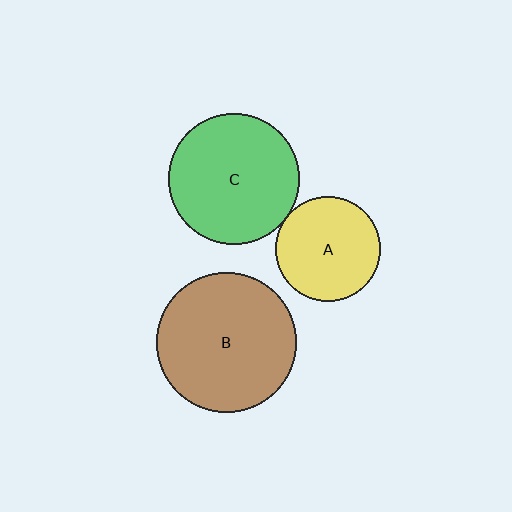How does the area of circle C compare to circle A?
Approximately 1.6 times.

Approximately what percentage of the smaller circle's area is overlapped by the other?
Approximately 5%.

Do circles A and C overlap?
Yes.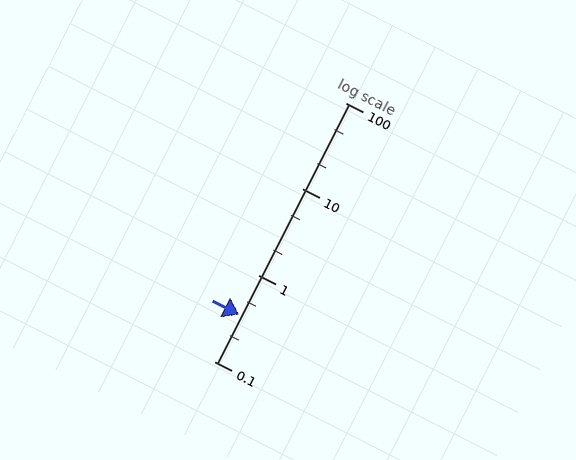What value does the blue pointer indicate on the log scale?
The pointer indicates approximately 0.35.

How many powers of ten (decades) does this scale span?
The scale spans 3 decades, from 0.1 to 100.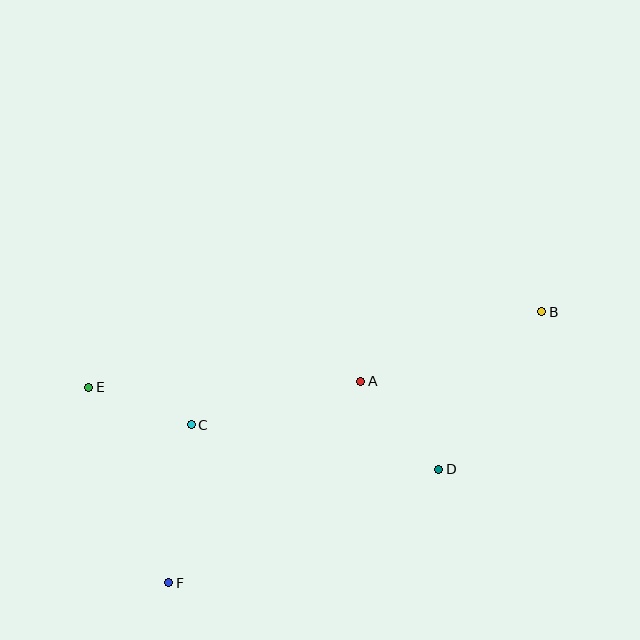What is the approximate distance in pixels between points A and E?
The distance between A and E is approximately 272 pixels.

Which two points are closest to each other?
Points C and E are closest to each other.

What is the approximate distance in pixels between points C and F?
The distance between C and F is approximately 160 pixels.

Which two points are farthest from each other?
Points B and F are farthest from each other.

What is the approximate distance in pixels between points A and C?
The distance between A and C is approximately 175 pixels.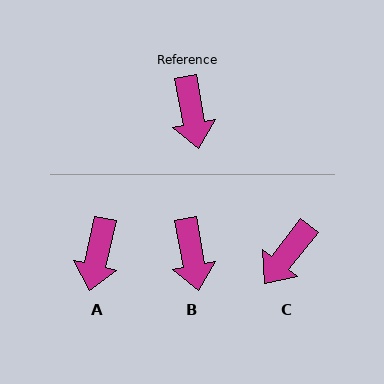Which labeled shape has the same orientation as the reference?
B.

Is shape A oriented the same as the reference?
No, it is off by about 23 degrees.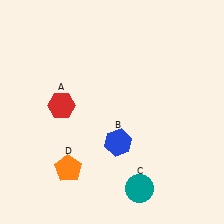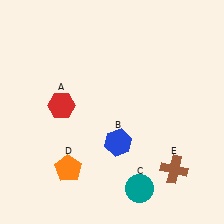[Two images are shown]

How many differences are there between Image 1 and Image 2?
There is 1 difference between the two images.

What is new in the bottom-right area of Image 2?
A brown cross (E) was added in the bottom-right area of Image 2.